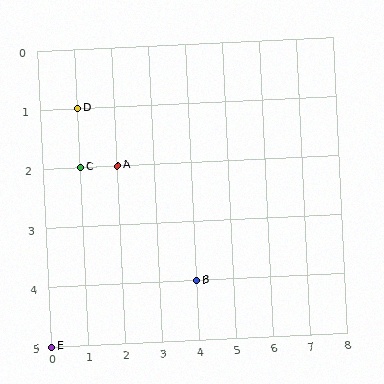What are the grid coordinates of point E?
Point E is at grid coordinates (0, 5).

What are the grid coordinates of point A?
Point A is at grid coordinates (2, 2).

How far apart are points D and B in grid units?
Points D and B are 3 columns and 3 rows apart (about 4.2 grid units diagonally).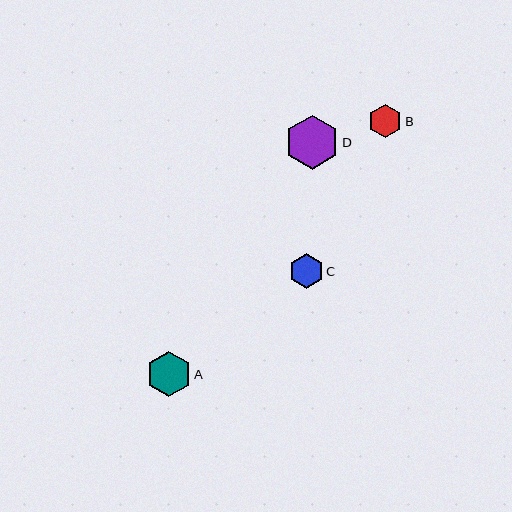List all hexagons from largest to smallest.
From largest to smallest: D, A, C, B.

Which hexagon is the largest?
Hexagon D is the largest with a size of approximately 54 pixels.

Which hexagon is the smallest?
Hexagon B is the smallest with a size of approximately 34 pixels.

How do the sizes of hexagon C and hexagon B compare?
Hexagon C and hexagon B are approximately the same size.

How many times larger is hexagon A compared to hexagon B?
Hexagon A is approximately 1.4 times the size of hexagon B.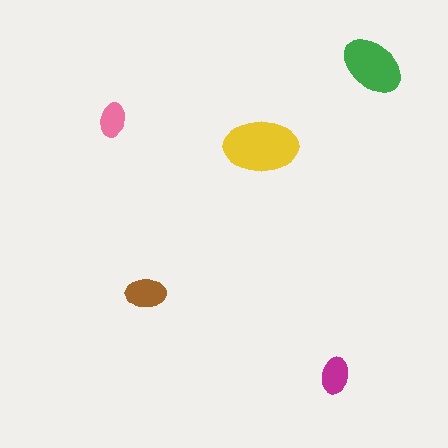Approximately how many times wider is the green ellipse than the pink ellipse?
About 2 times wider.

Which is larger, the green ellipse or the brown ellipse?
The green one.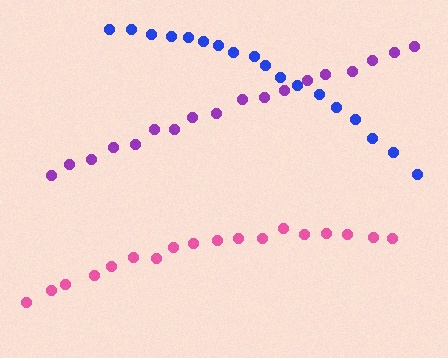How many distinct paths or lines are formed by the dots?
There are 3 distinct paths.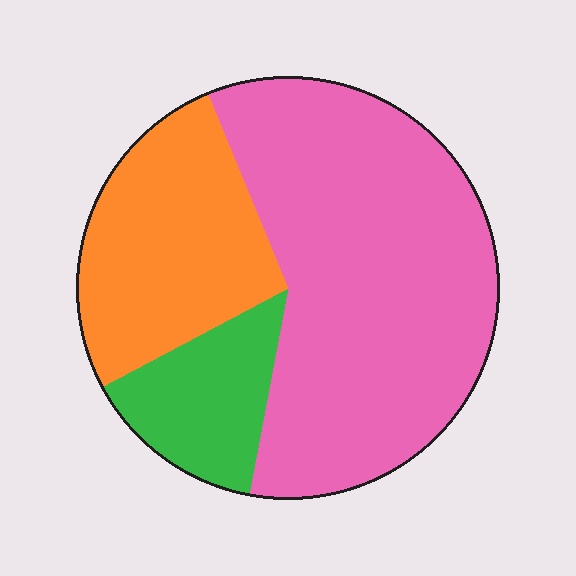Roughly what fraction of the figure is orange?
Orange takes up about one quarter (1/4) of the figure.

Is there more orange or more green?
Orange.